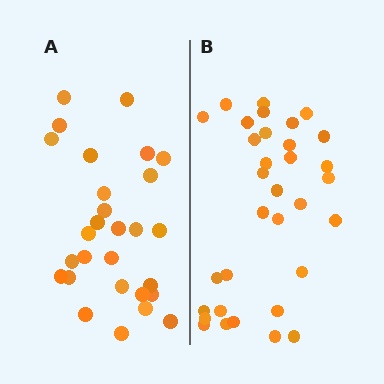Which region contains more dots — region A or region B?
Region B (the right region) has more dots.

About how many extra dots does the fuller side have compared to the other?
Region B has about 5 more dots than region A.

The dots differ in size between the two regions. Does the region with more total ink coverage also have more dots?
No. Region A has more total ink coverage because its dots are larger, but region B actually contains more individual dots. Total area can be misleading — the number of items is what matters here.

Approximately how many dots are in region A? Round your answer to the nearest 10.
About 30 dots. (The exact count is 28, which rounds to 30.)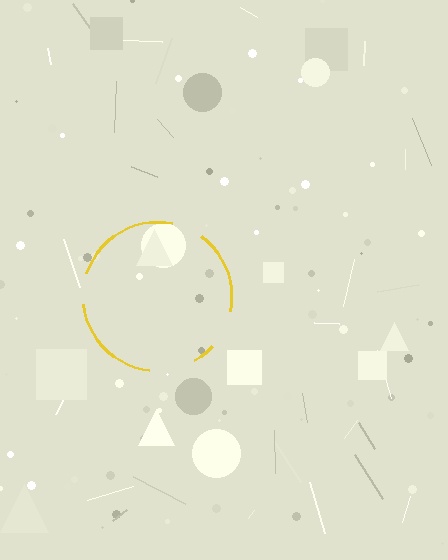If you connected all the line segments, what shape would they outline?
They would outline a circle.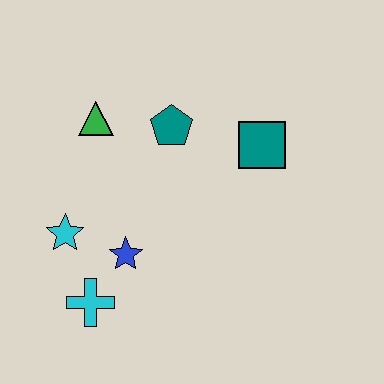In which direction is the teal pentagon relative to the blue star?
The teal pentagon is above the blue star.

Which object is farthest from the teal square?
The cyan cross is farthest from the teal square.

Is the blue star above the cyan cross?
Yes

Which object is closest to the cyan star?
The blue star is closest to the cyan star.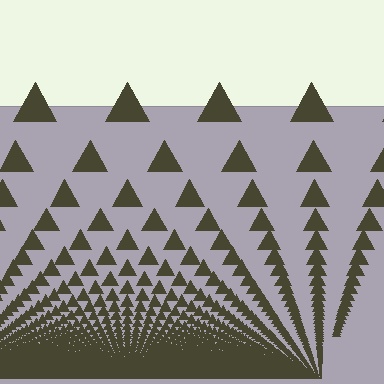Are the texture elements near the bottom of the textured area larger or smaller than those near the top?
Smaller. The gradient is inverted — elements near the bottom are smaller and denser.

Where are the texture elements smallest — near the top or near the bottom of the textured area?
Near the bottom.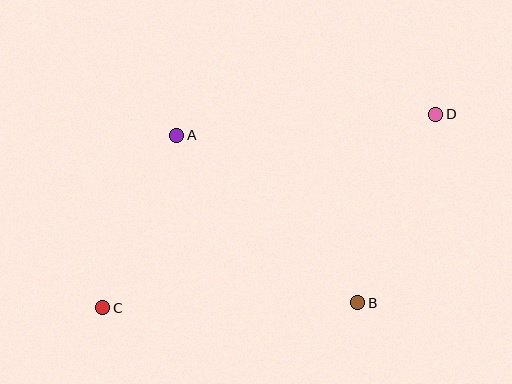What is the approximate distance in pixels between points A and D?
The distance between A and D is approximately 260 pixels.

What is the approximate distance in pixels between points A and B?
The distance between A and B is approximately 247 pixels.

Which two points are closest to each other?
Points A and C are closest to each other.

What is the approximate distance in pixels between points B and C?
The distance between B and C is approximately 255 pixels.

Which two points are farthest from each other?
Points C and D are farthest from each other.